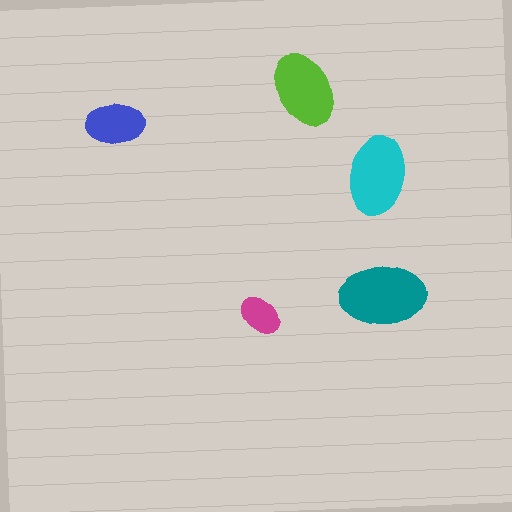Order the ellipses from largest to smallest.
the teal one, the cyan one, the lime one, the blue one, the magenta one.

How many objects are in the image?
There are 5 objects in the image.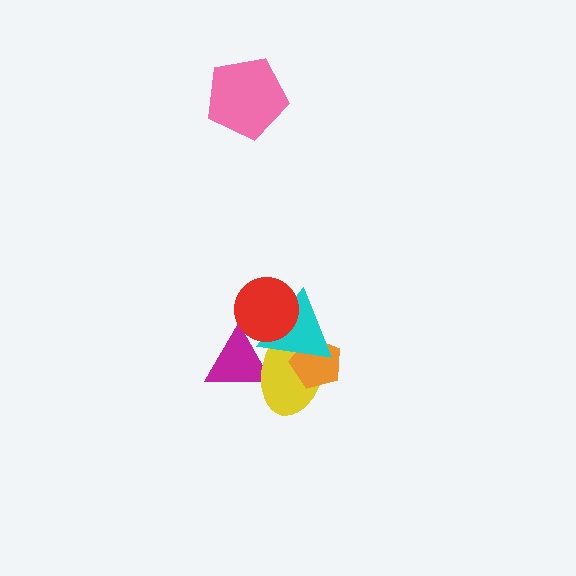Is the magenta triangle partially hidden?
Yes, it is partially covered by another shape.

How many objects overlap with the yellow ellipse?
4 objects overlap with the yellow ellipse.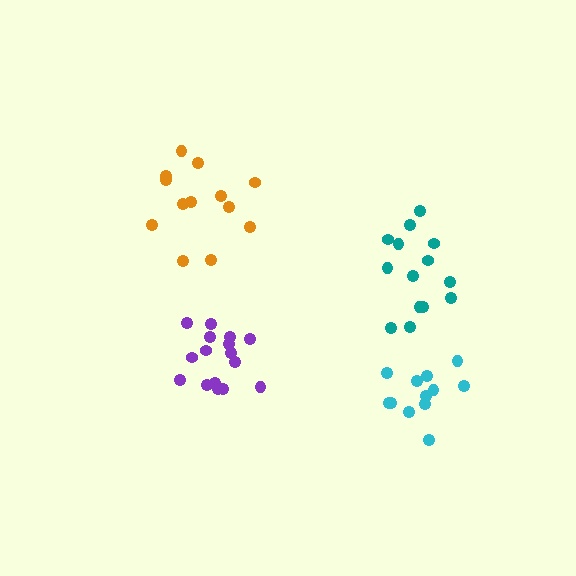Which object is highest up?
The orange cluster is topmost.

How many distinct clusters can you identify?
There are 4 distinct clusters.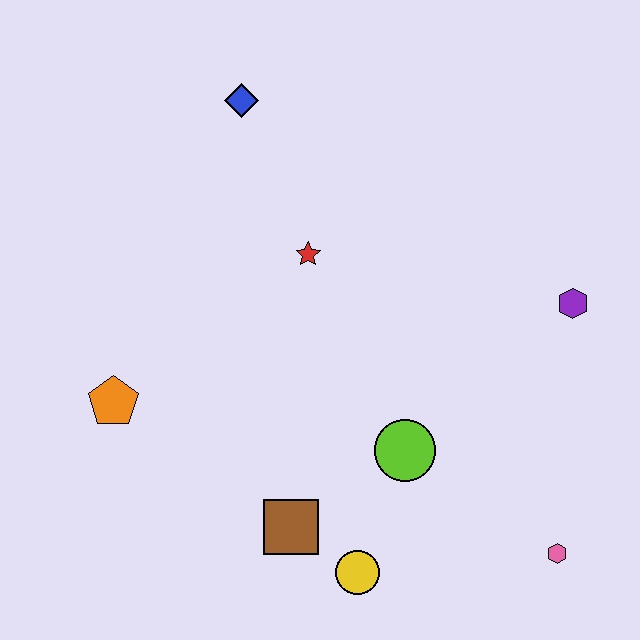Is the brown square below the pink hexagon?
No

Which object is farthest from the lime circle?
The blue diamond is farthest from the lime circle.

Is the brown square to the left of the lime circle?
Yes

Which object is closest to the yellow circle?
The brown square is closest to the yellow circle.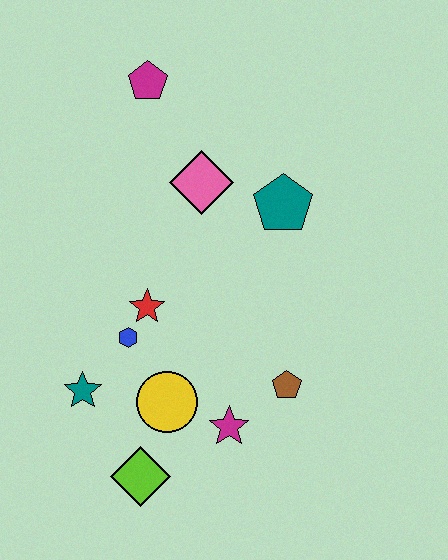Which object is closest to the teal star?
The blue hexagon is closest to the teal star.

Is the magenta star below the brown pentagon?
Yes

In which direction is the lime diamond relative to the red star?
The lime diamond is below the red star.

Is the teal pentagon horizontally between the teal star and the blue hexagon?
No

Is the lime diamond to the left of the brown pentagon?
Yes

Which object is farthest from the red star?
The magenta pentagon is farthest from the red star.